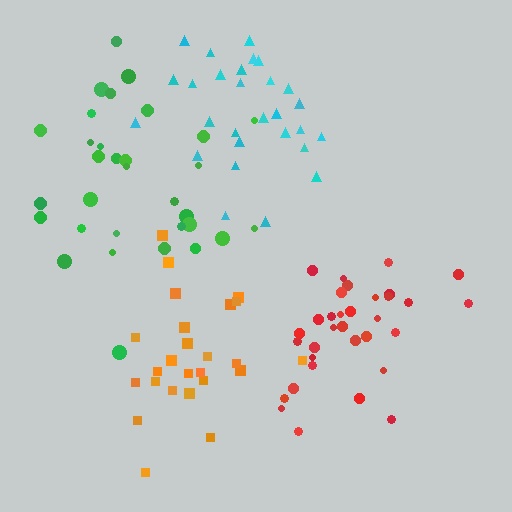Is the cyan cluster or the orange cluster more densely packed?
Cyan.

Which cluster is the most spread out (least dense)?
Orange.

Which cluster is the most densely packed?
Red.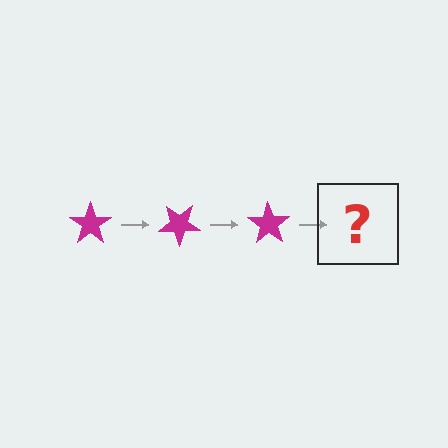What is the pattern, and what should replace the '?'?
The pattern is that the star rotates 35 degrees each step. The '?' should be a magenta star rotated 105 degrees.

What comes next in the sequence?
The next element should be a magenta star rotated 105 degrees.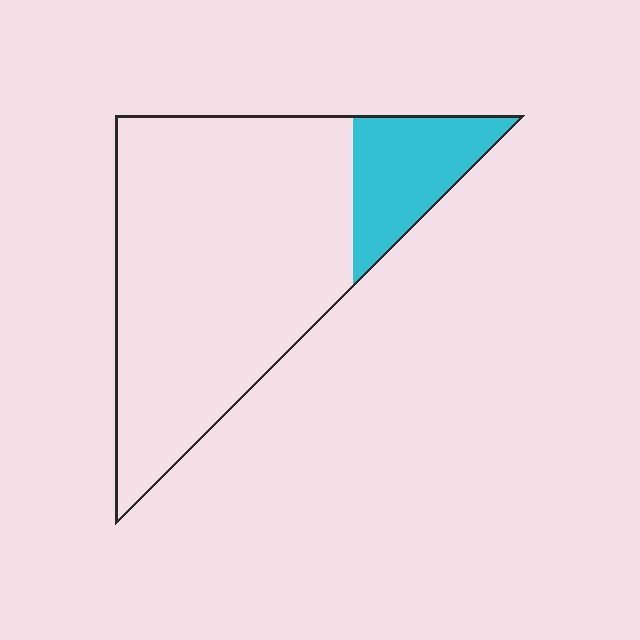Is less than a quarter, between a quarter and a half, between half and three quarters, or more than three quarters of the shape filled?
Less than a quarter.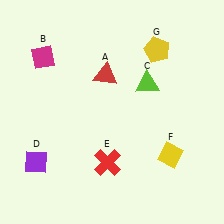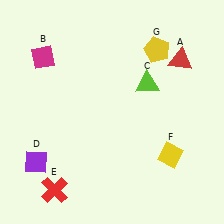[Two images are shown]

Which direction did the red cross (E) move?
The red cross (E) moved left.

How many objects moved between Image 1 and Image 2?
2 objects moved between the two images.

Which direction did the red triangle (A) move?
The red triangle (A) moved right.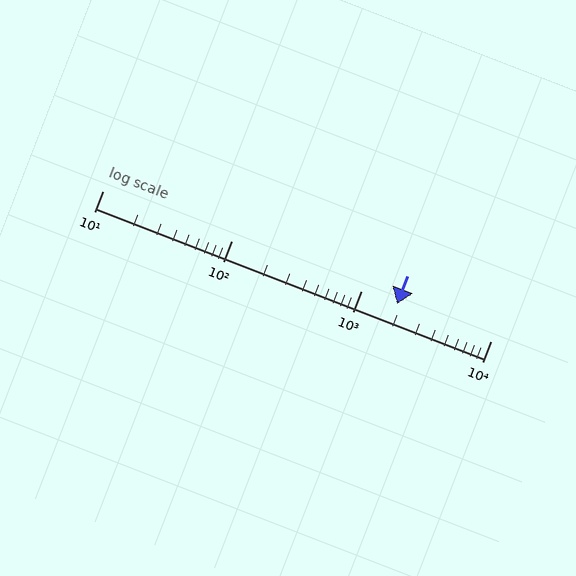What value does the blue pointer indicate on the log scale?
The pointer indicates approximately 1900.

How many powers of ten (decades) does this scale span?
The scale spans 3 decades, from 10 to 10000.